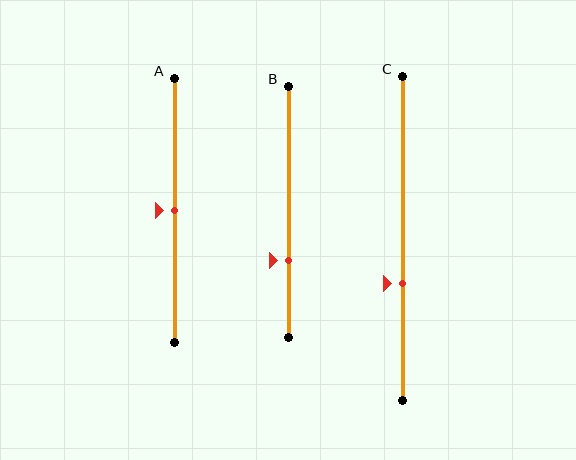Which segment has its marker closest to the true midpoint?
Segment A has its marker closest to the true midpoint.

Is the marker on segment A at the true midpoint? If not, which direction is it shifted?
Yes, the marker on segment A is at the true midpoint.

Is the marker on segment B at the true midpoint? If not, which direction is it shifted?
No, the marker on segment B is shifted downward by about 20% of the segment length.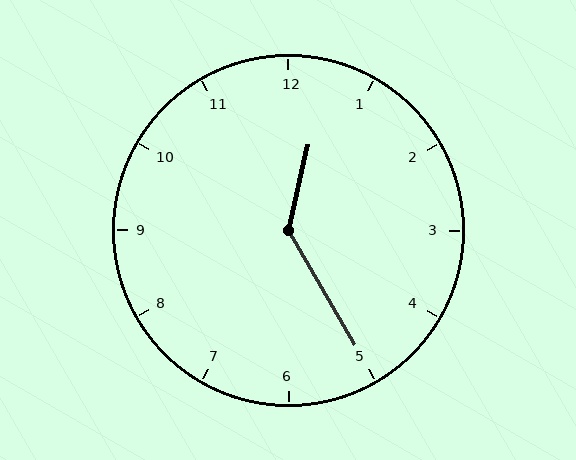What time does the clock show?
12:25.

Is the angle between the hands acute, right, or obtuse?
It is obtuse.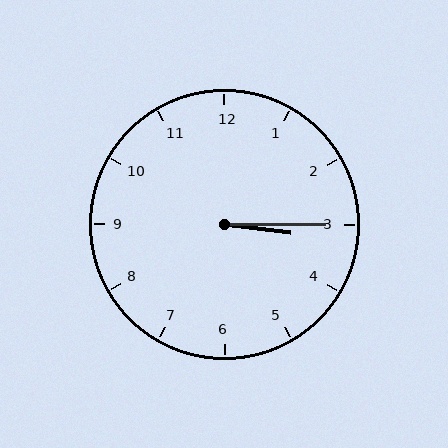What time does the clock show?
3:15.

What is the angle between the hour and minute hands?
Approximately 8 degrees.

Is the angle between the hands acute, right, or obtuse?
It is acute.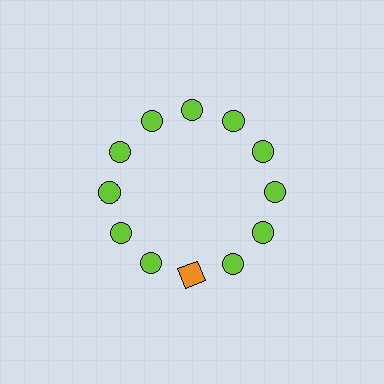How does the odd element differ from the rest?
It differs in both color (orange instead of lime) and shape (square instead of circle).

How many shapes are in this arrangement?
There are 12 shapes arranged in a ring pattern.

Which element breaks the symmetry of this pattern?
The orange square at roughly the 6 o'clock position breaks the symmetry. All other shapes are lime circles.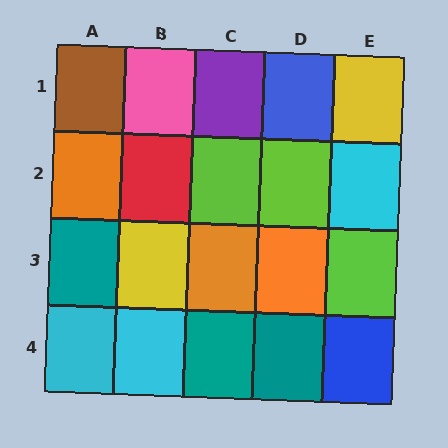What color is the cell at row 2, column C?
Lime.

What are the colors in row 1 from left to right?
Brown, pink, purple, blue, yellow.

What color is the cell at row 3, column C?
Orange.